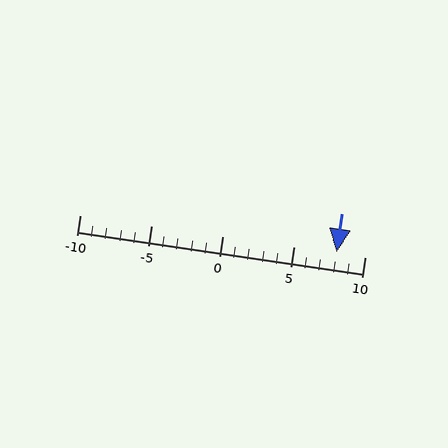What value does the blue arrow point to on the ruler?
The blue arrow points to approximately 8.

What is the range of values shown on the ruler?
The ruler shows values from -10 to 10.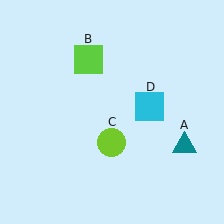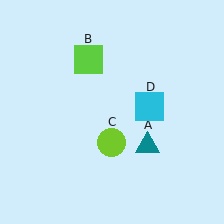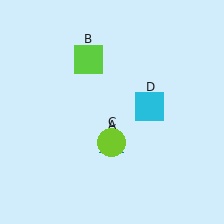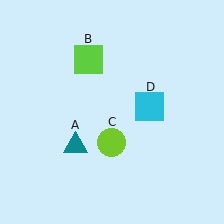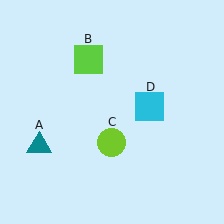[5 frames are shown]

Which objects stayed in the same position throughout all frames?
Lime square (object B) and lime circle (object C) and cyan square (object D) remained stationary.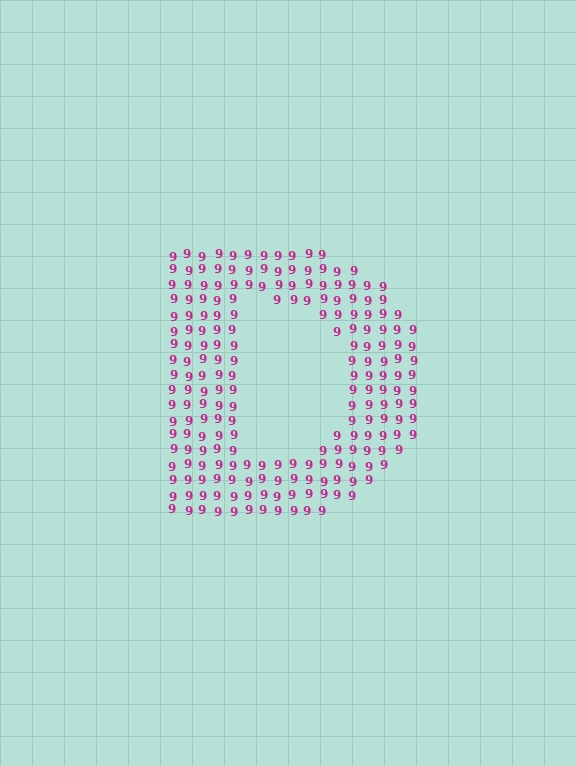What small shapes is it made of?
It is made of small digit 9's.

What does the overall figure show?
The overall figure shows the letter D.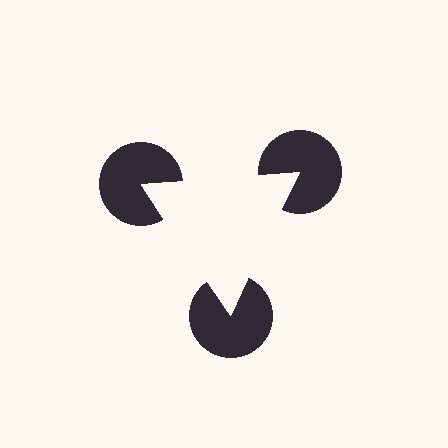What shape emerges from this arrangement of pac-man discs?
An illusory triangle — its edges are inferred from the aligned wedge cuts in the pac-man discs, not physically drawn.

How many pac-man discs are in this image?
There are 3 — one at each vertex of the illusory triangle.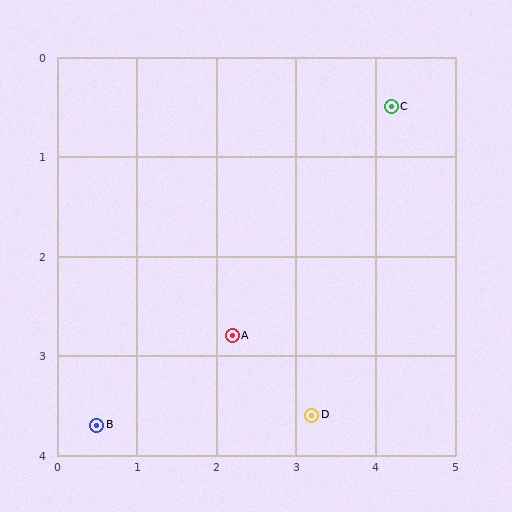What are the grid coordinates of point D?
Point D is at approximately (3.2, 3.6).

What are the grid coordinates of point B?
Point B is at approximately (0.5, 3.7).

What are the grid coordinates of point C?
Point C is at approximately (4.2, 0.5).